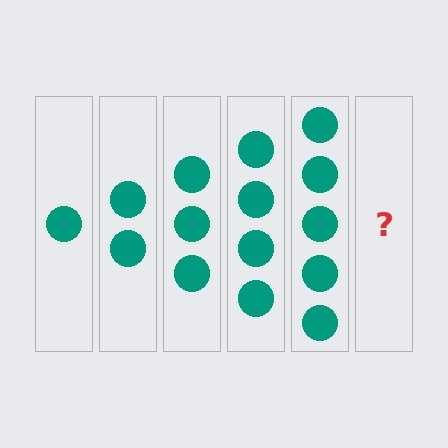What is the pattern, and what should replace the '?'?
The pattern is that each step adds one more circle. The '?' should be 6 circles.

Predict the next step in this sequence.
The next step is 6 circles.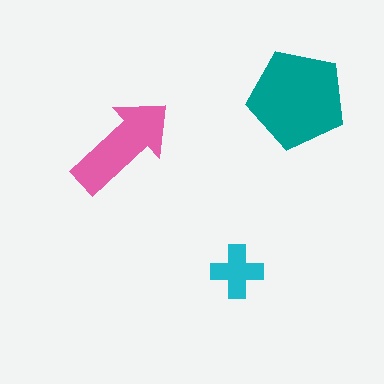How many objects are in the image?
There are 3 objects in the image.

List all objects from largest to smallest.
The teal pentagon, the pink arrow, the cyan cross.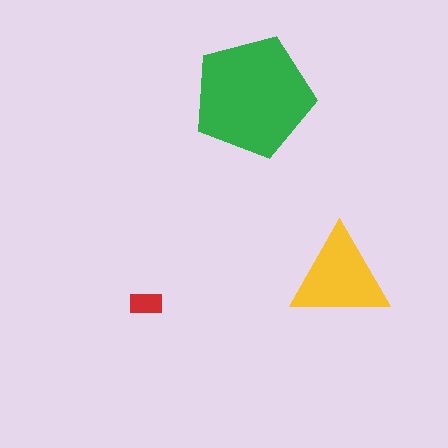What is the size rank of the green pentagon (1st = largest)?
1st.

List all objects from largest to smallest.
The green pentagon, the yellow triangle, the red rectangle.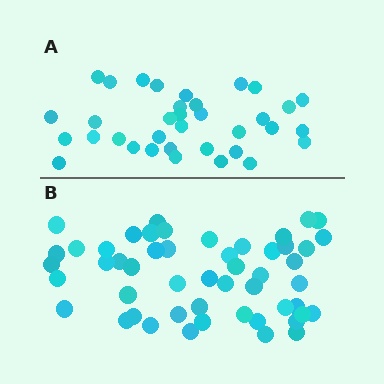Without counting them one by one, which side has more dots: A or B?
Region B (the bottom region) has more dots.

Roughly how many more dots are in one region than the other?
Region B has approximately 15 more dots than region A.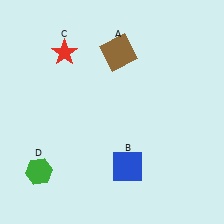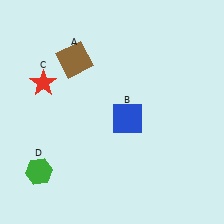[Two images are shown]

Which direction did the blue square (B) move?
The blue square (B) moved up.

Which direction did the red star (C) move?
The red star (C) moved down.